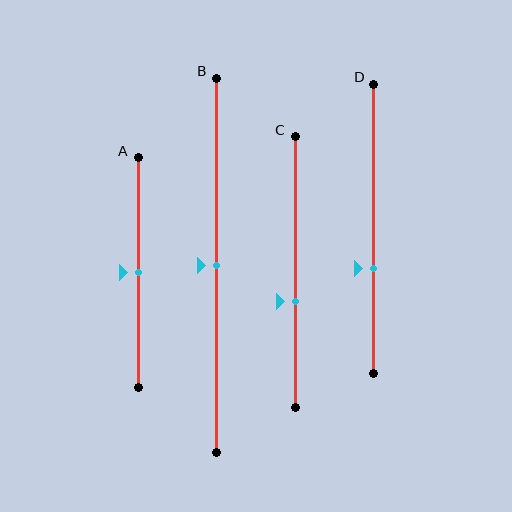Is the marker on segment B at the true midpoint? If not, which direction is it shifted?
Yes, the marker on segment B is at the true midpoint.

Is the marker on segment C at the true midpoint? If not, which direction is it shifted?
No, the marker on segment C is shifted downward by about 11% of the segment length.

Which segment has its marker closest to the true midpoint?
Segment A has its marker closest to the true midpoint.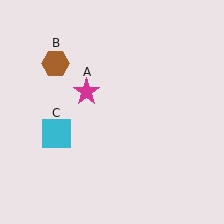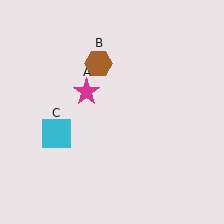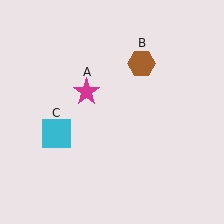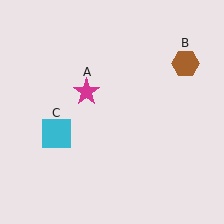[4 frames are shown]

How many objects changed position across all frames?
1 object changed position: brown hexagon (object B).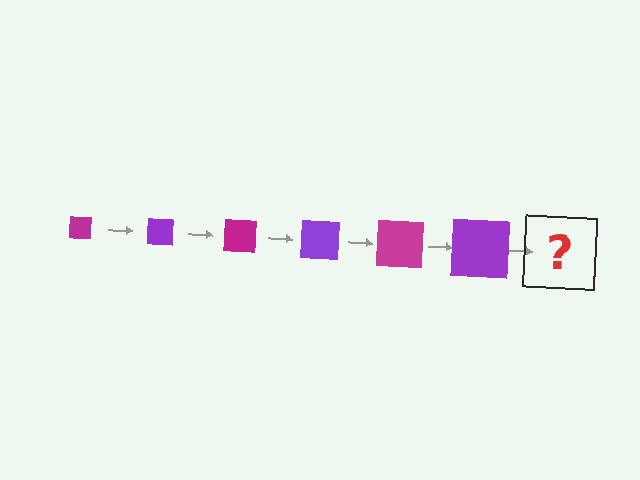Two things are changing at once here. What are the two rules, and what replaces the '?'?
The two rules are that the square grows larger each step and the color cycles through magenta and purple. The '?' should be a magenta square, larger than the previous one.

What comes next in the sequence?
The next element should be a magenta square, larger than the previous one.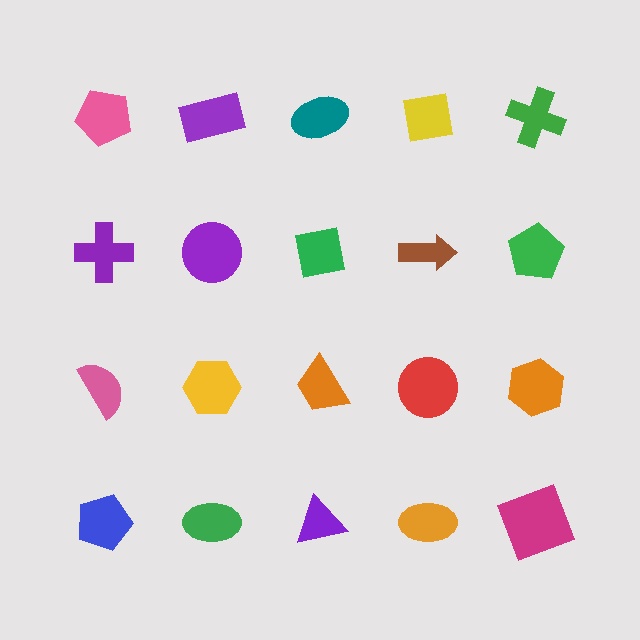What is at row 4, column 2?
A green ellipse.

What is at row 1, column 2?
A purple rectangle.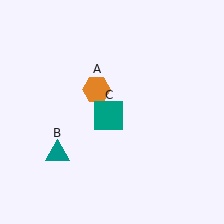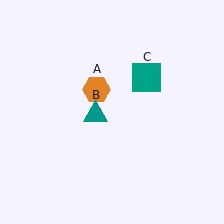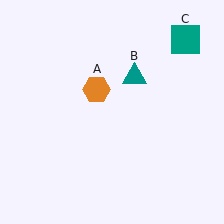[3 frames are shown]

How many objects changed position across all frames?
2 objects changed position: teal triangle (object B), teal square (object C).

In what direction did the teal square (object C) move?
The teal square (object C) moved up and to the right.